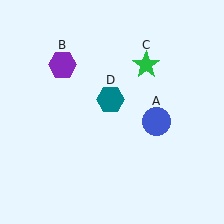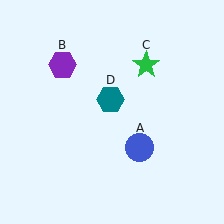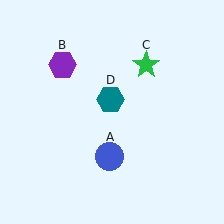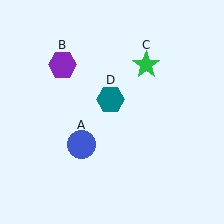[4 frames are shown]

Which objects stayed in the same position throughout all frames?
Purple hexagon (object B) and green star (object C) and teal hexagon (object D) remained stationary.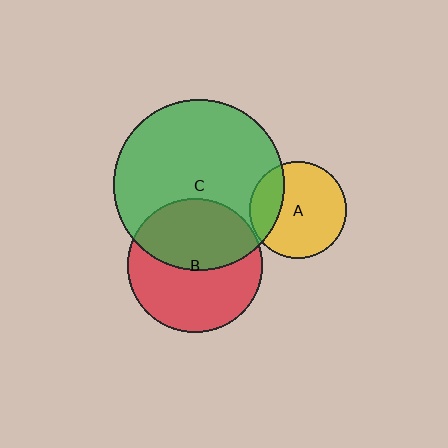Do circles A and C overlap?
Yes.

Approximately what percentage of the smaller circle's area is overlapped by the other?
Approximately 25%.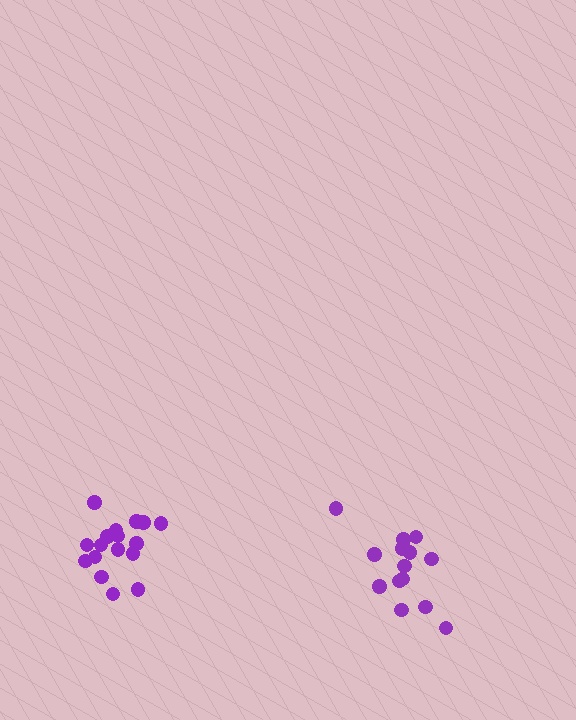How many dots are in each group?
Group 1: 17 dots, Group 2: 15 dots (32 total).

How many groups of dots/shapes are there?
There are 2 groups.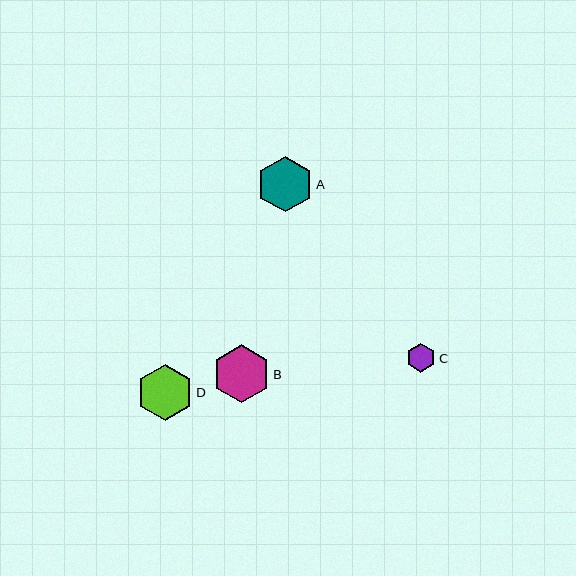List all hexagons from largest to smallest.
From largest to smallest: B, D, A, C.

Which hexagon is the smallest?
Hexagon C is the smallest with a size of approximately 29 pixels.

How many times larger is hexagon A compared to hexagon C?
Hexagon A is approximately 1.9 times the size of hexagon C.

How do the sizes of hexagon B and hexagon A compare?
Hexagon B and hexagon A are approximately the same size.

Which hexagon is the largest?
Hexagon B is the largest with a size of approximately 58 pixels.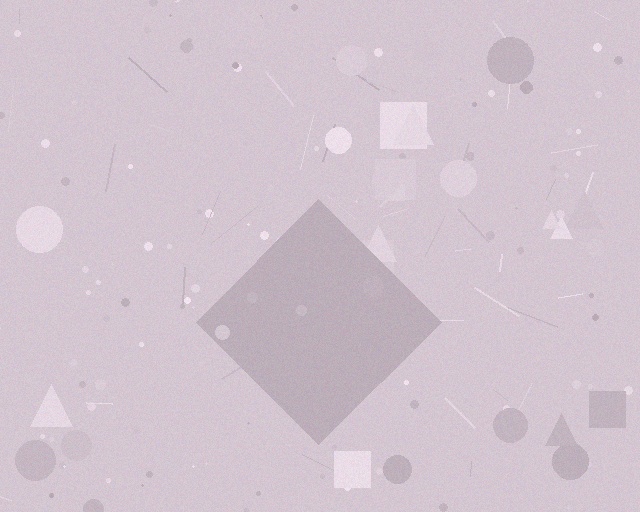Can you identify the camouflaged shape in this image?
The camouflaged shape is a diamond.